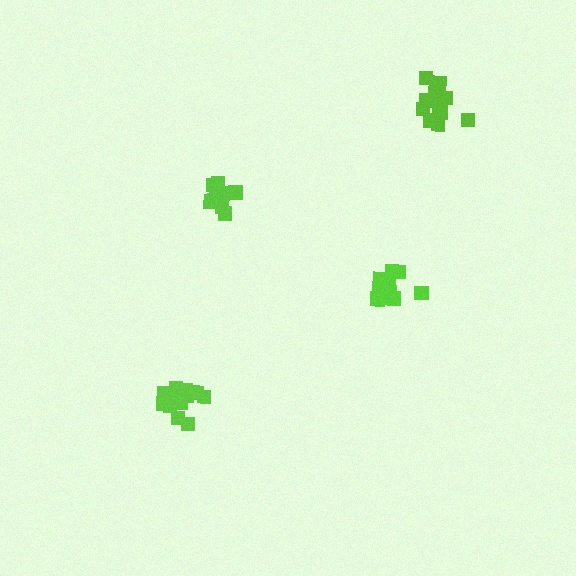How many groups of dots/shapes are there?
There are 4 groups.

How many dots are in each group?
Group 1: 11 dots, Group 2: 14 dots, Group 3: 14 dots, Group 4: 12 dots (51 total).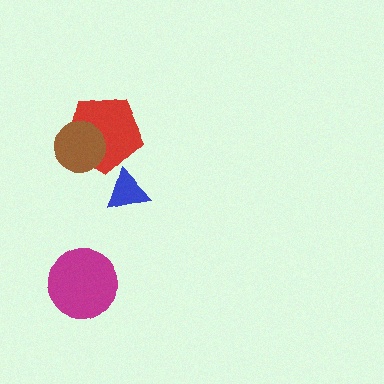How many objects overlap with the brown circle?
1 object overlaps with the brown circle.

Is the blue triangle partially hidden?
No, no other shape covers it.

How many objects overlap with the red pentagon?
1 object overlaps with the red pentagon.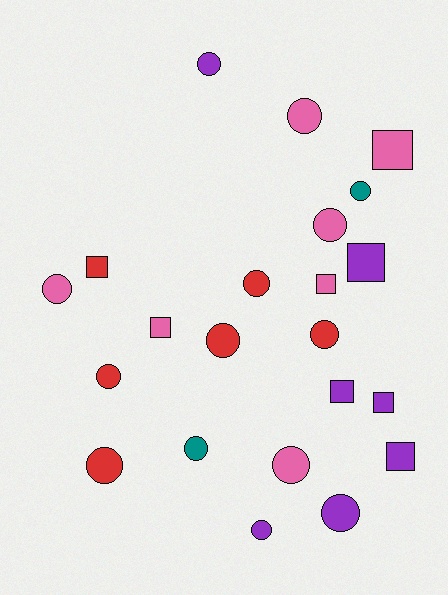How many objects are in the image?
There are 22 objects.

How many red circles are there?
There are 5 red circles.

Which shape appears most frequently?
Circle, with 14 objects.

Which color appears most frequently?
Pink, with 7 objects.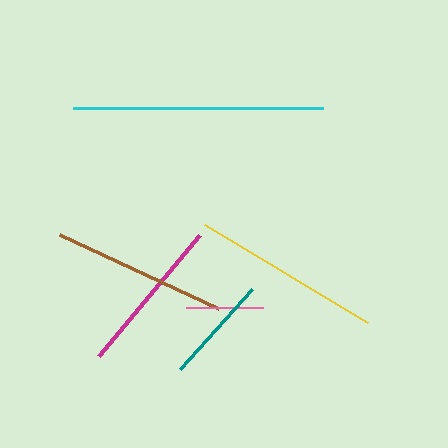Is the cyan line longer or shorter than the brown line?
The cyan line is longer than the brown line.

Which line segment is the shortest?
The pink line is the shortest at approximately 77 pixels.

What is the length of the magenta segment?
The magenta segment is approximately 157 pixels long.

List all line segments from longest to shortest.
From longest to shortest: cyan, yellow, brown, magenta, teal, pink.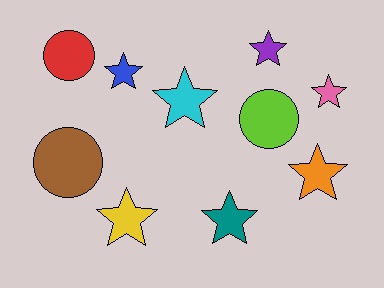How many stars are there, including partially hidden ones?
There are 7 stars.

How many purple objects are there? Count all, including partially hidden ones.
There is 1 purple object.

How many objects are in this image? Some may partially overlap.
There are 10 objects.